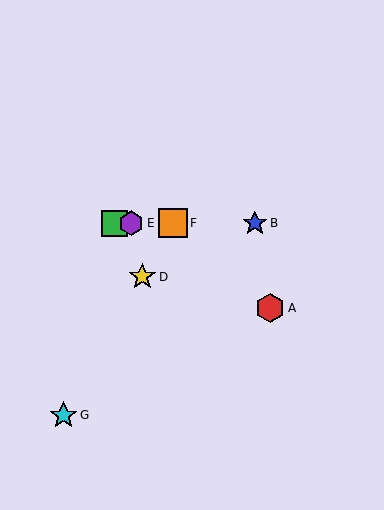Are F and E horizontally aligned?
Yes, both are at y≈223.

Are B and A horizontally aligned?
No, B is at y≈223 and A is at y≈308.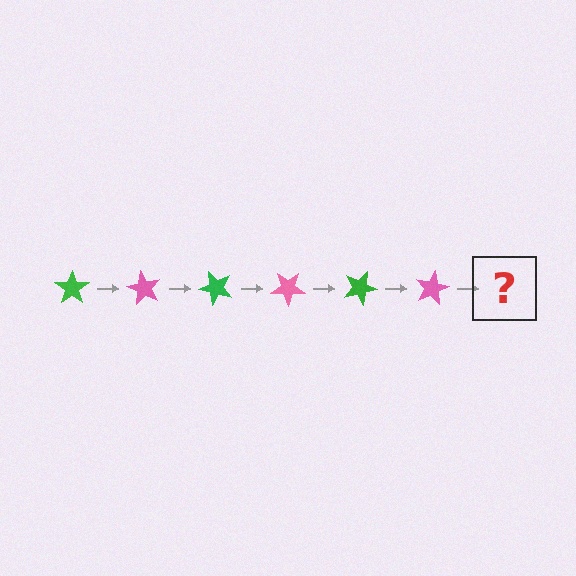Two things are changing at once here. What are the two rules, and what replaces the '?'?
The two rules are that it rotates 60 degrees each step and the color cycles through green and pink. The '?' should be a green star, rotated 360 degrees from the start.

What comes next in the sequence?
The next element should be a green star, rotated 360 degrees from the start.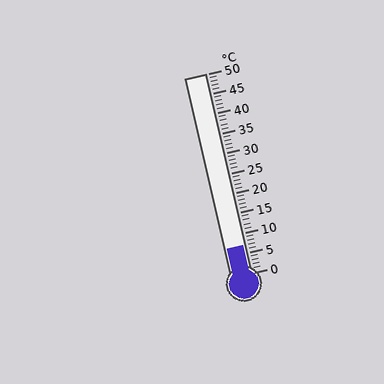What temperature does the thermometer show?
The thermometer shows approximately 7°C.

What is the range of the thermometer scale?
The thermometer scale ranges from 0°C to 50°C.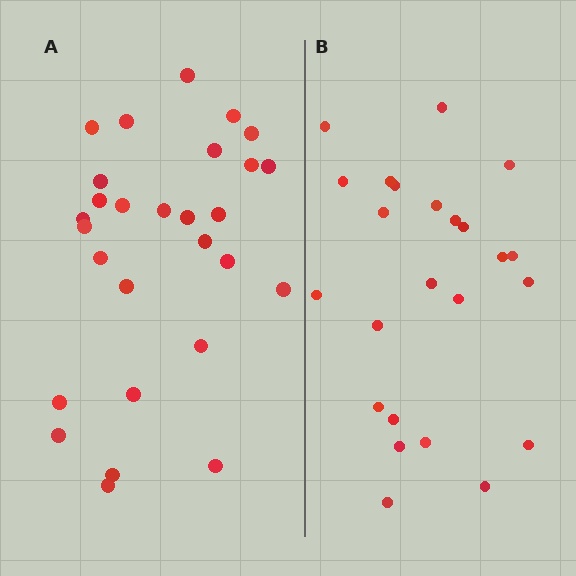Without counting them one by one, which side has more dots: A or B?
Region A (the left region) has more dots.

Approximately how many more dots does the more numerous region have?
Region A has about 4 more dots than region B.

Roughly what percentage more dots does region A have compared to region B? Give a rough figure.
About 15% more.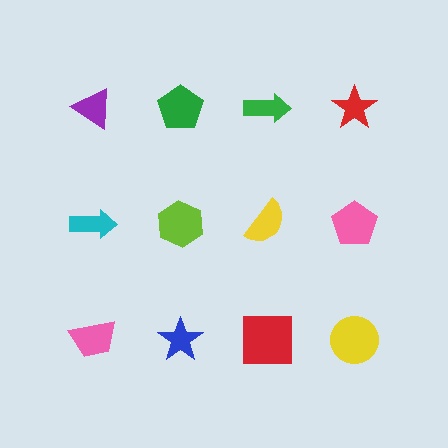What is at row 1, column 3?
A green arrow.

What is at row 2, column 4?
A pink pentagon.